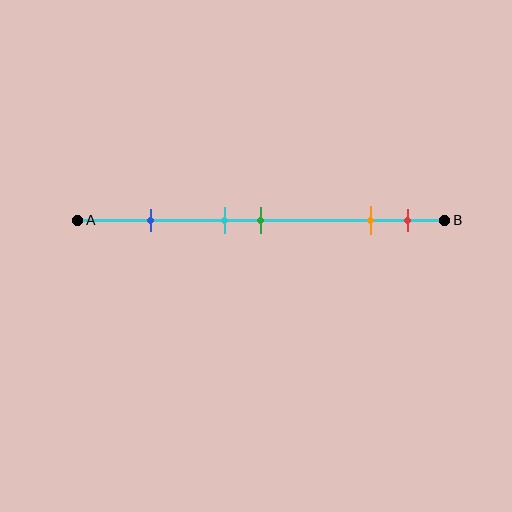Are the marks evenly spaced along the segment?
No, the marks are not evenly spaced.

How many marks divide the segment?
There are 5 marks dividing the segment.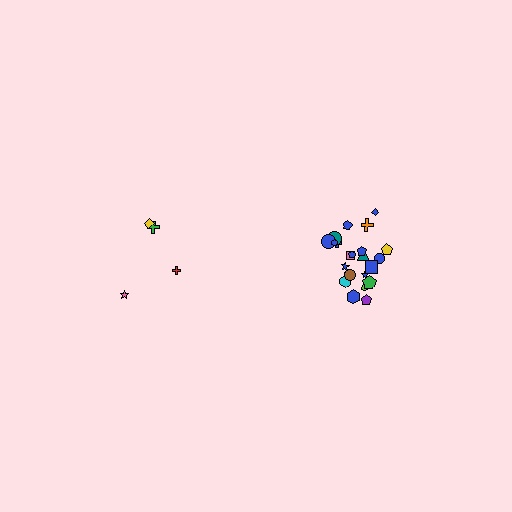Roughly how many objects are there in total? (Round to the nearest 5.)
Roughly 25 objects in total.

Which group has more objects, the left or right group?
The right group.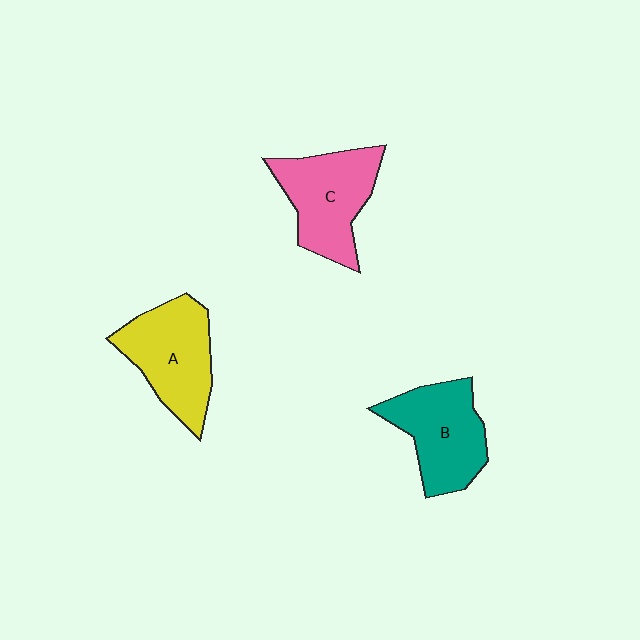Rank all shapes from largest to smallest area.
From largest to smallest: A (yellow), C (pink), B (teal).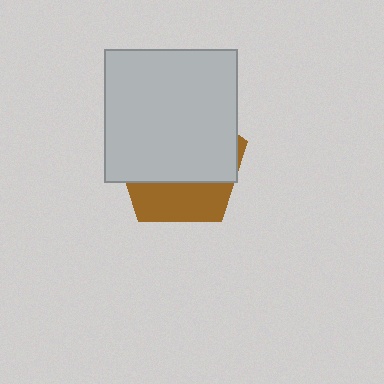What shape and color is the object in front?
The object in front is a light gray square.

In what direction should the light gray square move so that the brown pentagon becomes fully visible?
The light gray square should move up. That is the shortest direction to clear the overlap and leave the brown pentagon fully visible.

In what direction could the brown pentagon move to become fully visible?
The brown pentagon could move down. That would shift it out from behind the light gray square entirely.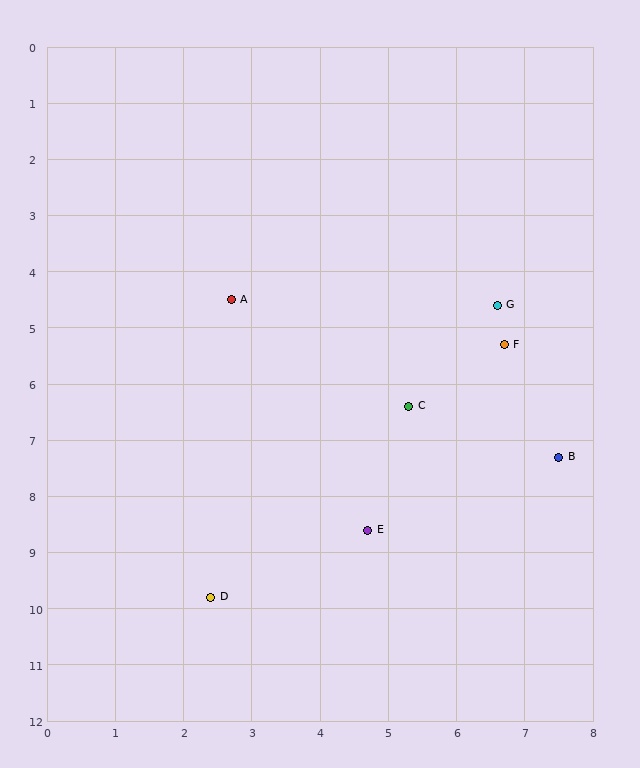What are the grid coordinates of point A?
Point A is at approximately (2.7, 4.5).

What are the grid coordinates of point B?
Point B is at approximately (7.5, 7.3).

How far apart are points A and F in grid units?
Points A and F are about 4.1 grid units apart.